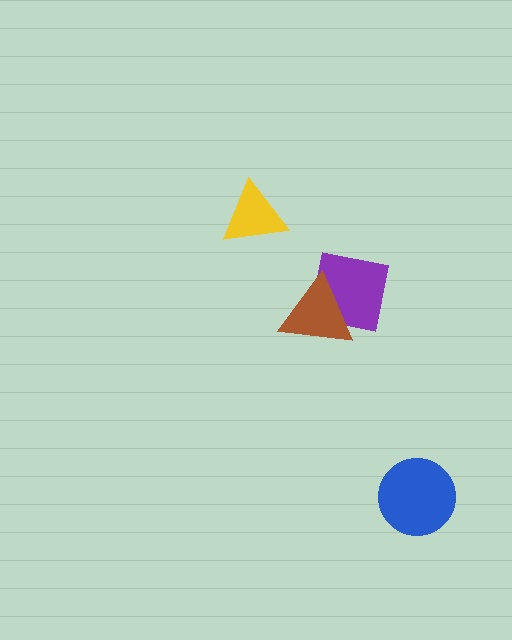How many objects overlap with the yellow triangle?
0 objects overlap with the yellow triangle.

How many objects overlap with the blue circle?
0 objects overlap with the blue circle.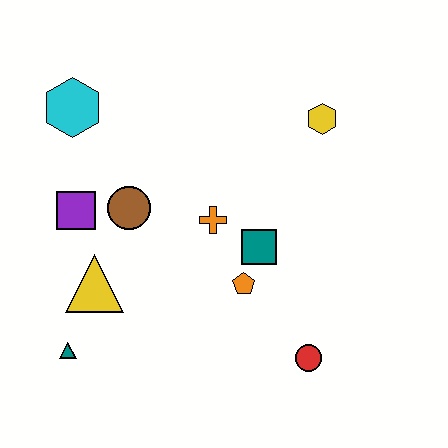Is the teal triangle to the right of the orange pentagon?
No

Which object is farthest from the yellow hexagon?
The teal triangle is farthest from the yellow hexagon.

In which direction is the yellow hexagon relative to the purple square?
The yellow hexagon is to the right of the purple square.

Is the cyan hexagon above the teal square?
Yes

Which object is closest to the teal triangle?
The yellow triangle is closest to the teal triangle.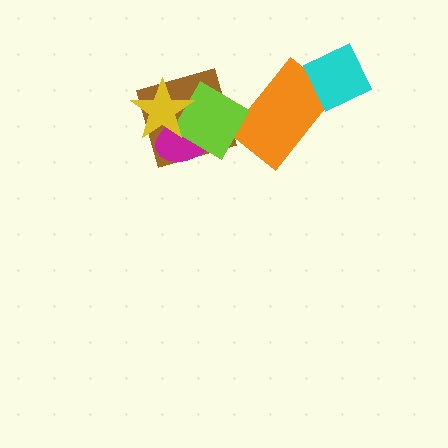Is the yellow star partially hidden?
No, no other shape covers it.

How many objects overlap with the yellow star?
3 objects overlap with the yellow star.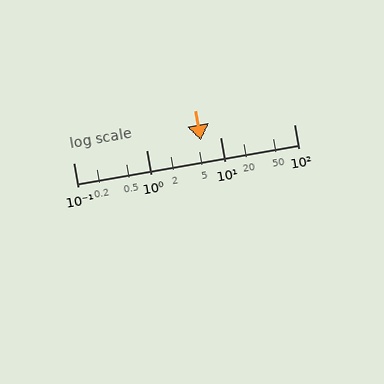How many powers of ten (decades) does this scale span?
The scale spans 3 decades, from 0.1 to 100.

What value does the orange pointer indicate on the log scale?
The pointer indicates approximately 5.4.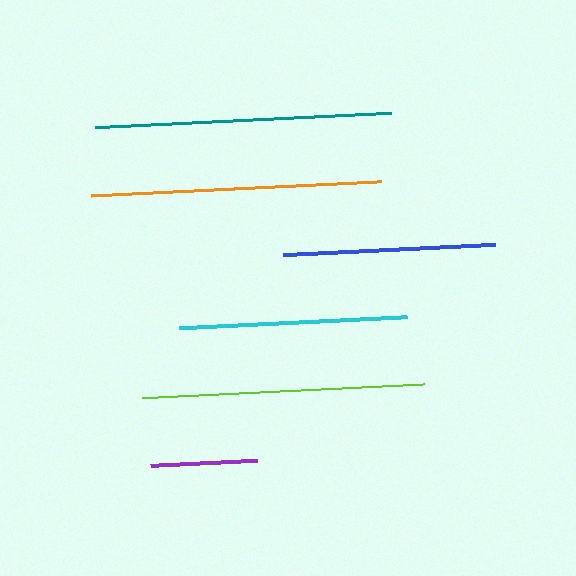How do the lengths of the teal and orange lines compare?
The teal and orange lines are approximately the same length.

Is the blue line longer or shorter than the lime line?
The lime line is longer than the blue line.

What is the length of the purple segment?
The purple segment is approximately 107 pixels long.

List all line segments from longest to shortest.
From longest to shortest: teal, orange, lime, cyan, blue, purple.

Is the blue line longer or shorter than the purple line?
The blue line is longer than the purple line.